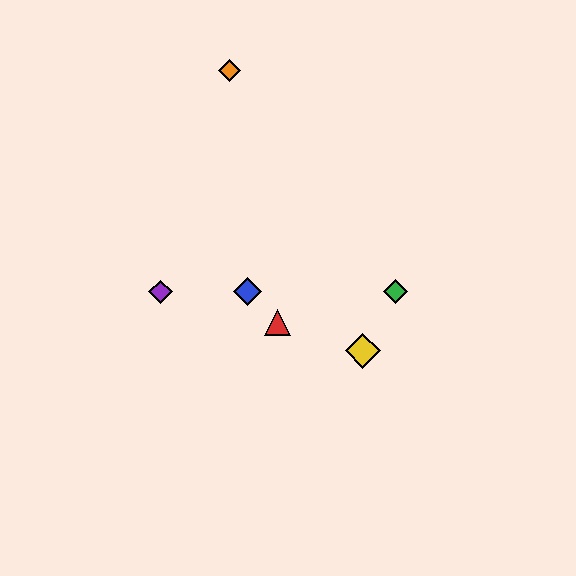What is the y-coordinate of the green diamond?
The green diamond is at y≈292.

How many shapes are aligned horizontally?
3 shapes (the blue diamond, the green diamond, the purple diamond) are aligned horizontally.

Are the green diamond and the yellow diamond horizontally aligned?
No, the green diamond is at y≈292 and the yellow diamond is at y≈351.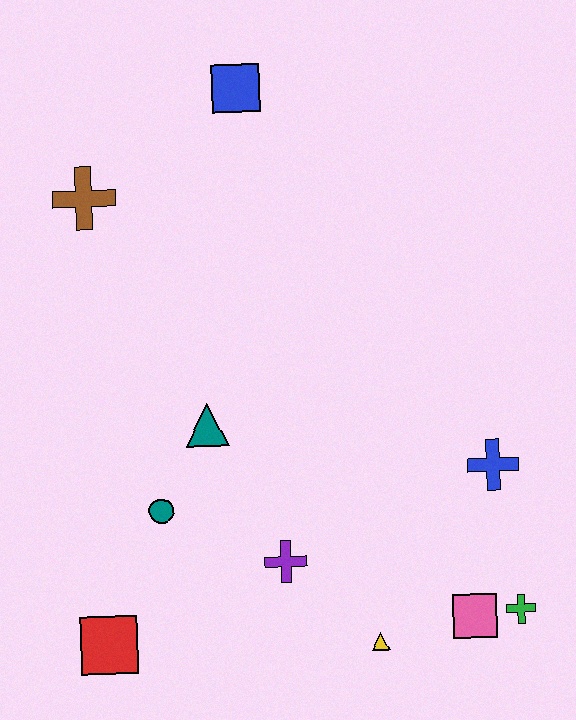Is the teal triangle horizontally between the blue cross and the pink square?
No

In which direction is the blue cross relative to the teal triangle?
The blue cross is to the right of the teal triangle.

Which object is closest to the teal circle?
The teal triangle is closest to the teal circle.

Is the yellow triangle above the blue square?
No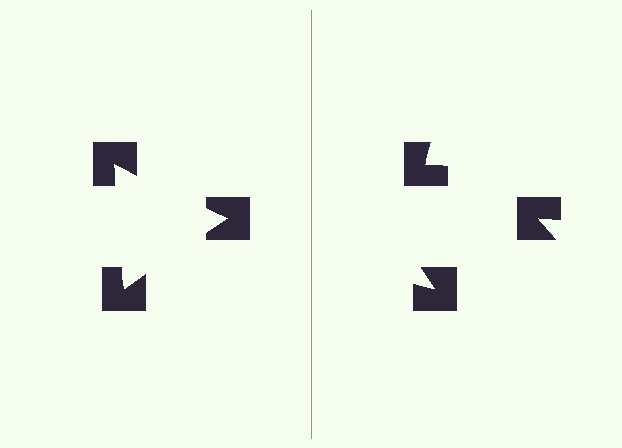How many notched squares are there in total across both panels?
6 — 3 on each side.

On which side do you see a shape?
An illusory triangle appears on the left side. On the right side the wedge cuts are rotated, so no coherent shape forms.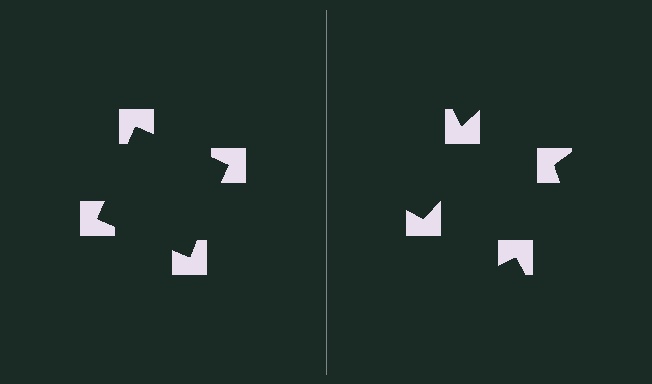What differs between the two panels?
The notched squares are positioned identically on both sides; only the wedge orientations differ. On the left they align to a square; on the right they are misaligned.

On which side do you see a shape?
An illusory square appears on the left side. On the right side the wedge cuts are rotated, so no coherent shape forms.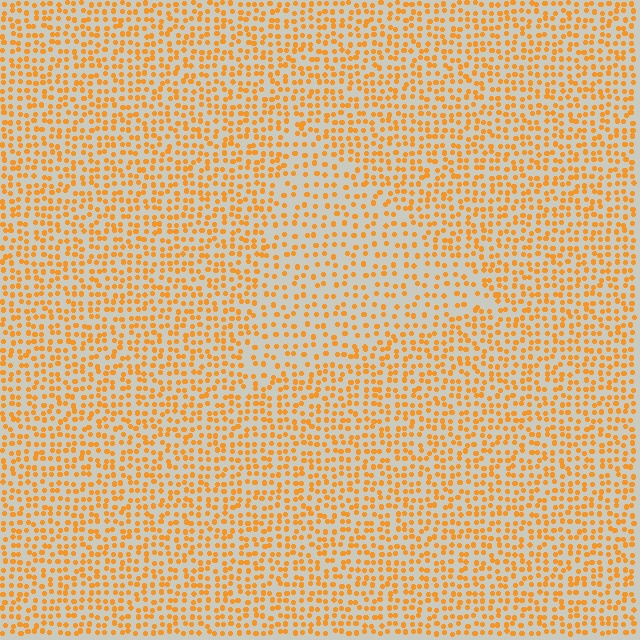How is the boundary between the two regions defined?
The boundary is defined by a change in element density (approximately 1.6x ratio). All elements are the same color, size, and shape.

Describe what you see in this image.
The image contains small orange elements arranged at two different densities. A triangle-shaped region is visible where the elements are less densely packed than the surrounding area.